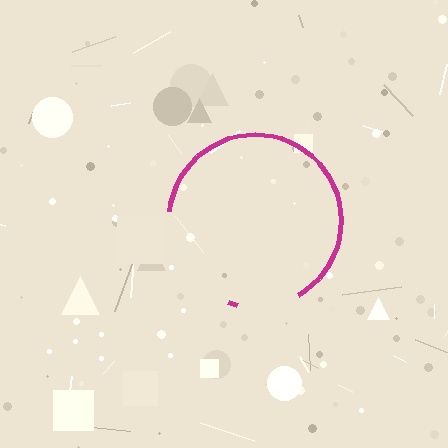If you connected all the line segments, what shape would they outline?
They would outline a circle.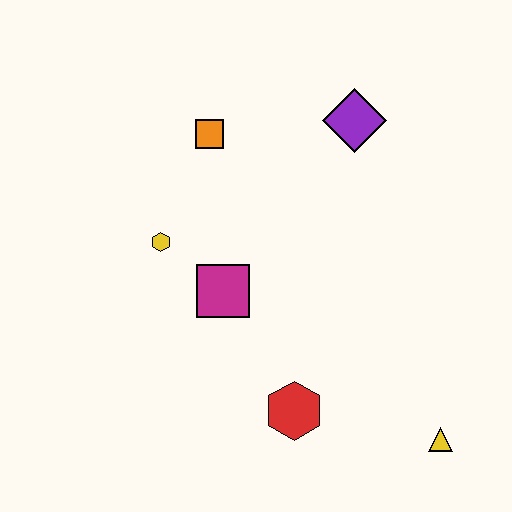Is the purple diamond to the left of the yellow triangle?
Yes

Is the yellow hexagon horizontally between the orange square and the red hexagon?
No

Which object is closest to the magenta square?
The yellow hexagon is closest to the magenta square.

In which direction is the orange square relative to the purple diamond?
The orange square is to the left of the purple diamond.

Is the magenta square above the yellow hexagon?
No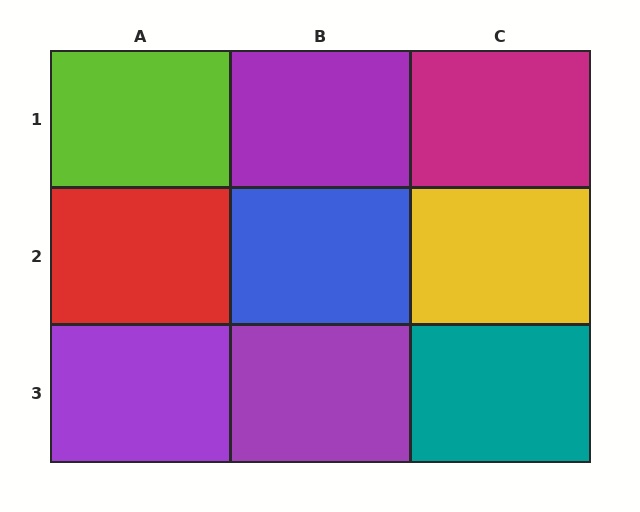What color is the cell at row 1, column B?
Purple.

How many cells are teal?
1 cell is teal.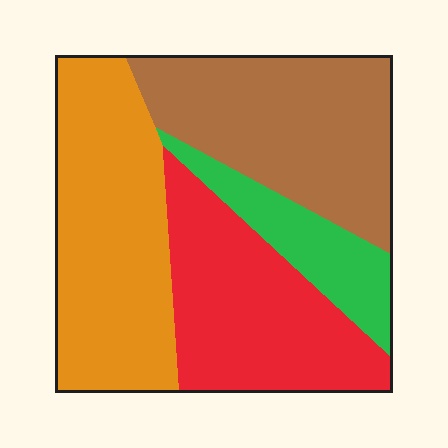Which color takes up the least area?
Green, at roughly 10%.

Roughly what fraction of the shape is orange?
Orange covers roughly 30% of the shape.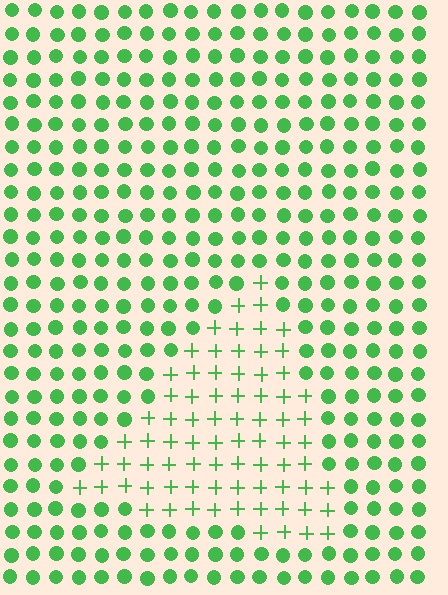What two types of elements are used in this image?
The image uses plus signs inside the triangle region and circles outside it.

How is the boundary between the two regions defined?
The boundary is defined by a change in element shape: plus signs inside vs. circles outside. All elements share the same color and spacing.